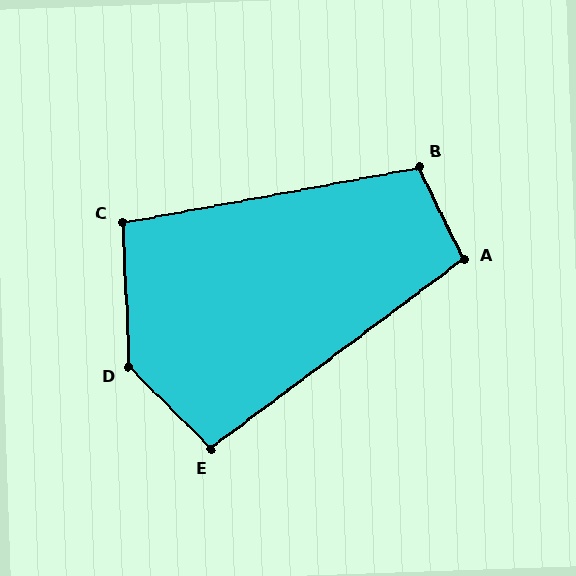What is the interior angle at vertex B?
Approximately 105 degrees (obtuse).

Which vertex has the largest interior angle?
D, at approximately 137 degrees.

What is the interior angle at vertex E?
Approximately 99 degrees (obtuse).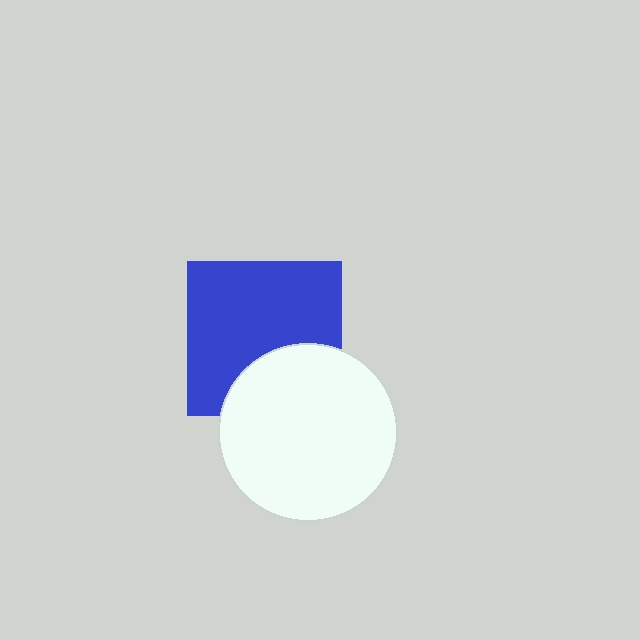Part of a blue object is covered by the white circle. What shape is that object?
It is a square.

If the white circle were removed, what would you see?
You would see the complete blue square.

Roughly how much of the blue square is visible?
Most of it is visible (roughly 70%).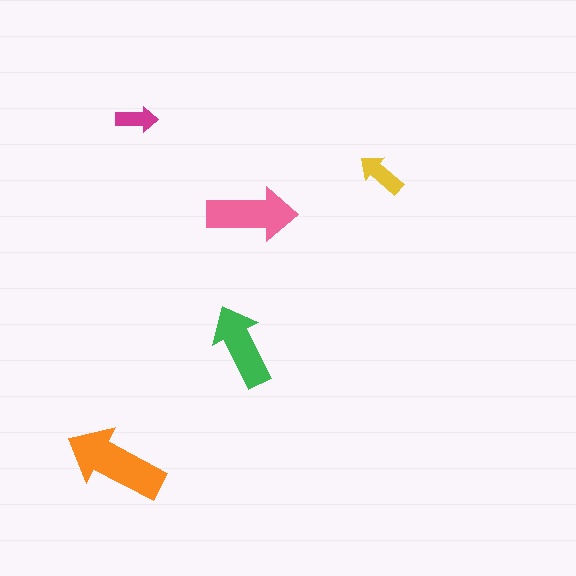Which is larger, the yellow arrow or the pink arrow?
The pink one.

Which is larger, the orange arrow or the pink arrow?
The orange one.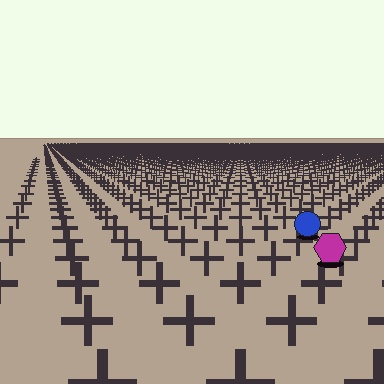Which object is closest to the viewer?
The magenta hexagon is closest. The texture marks near it are larger and more spread out.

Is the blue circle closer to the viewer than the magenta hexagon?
No. The magenta hexagon is closer — you can tell from the texture gradient: the ground texture is coarser near it.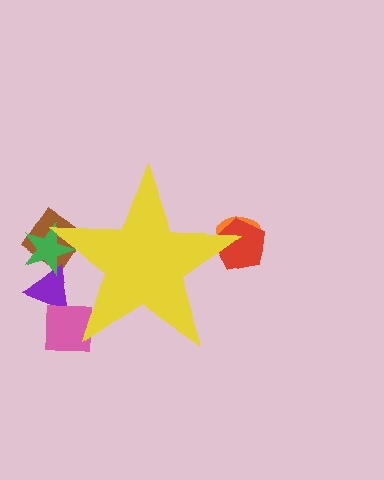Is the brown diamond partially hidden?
Yes, the brown diamond is partially hidden behind the yellow star.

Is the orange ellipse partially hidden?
Yes, the orange ellipse is partially hidden behind the yellow star.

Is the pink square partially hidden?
Yes, the pink square is partially hidden behind the yellow star.